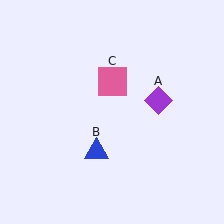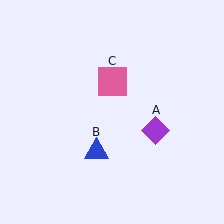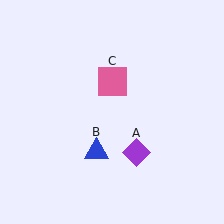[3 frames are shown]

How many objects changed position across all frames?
1 object changed position: purple diamond (object A).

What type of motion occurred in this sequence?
The purple diamond (object A) rotated clockwise around the center of the scene.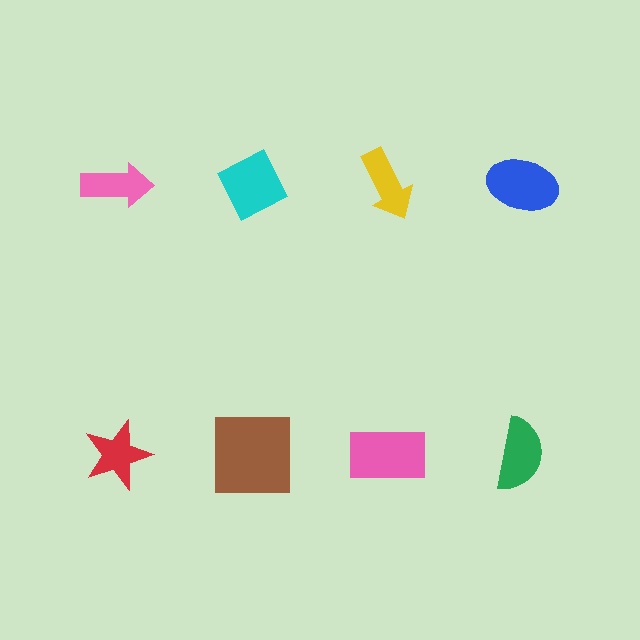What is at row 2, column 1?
A red star.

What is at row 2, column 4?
A green semicircle.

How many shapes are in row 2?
4 shapes.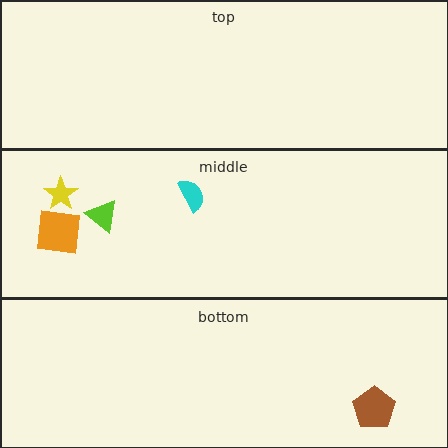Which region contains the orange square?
The middle region.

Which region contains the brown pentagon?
The bottom region.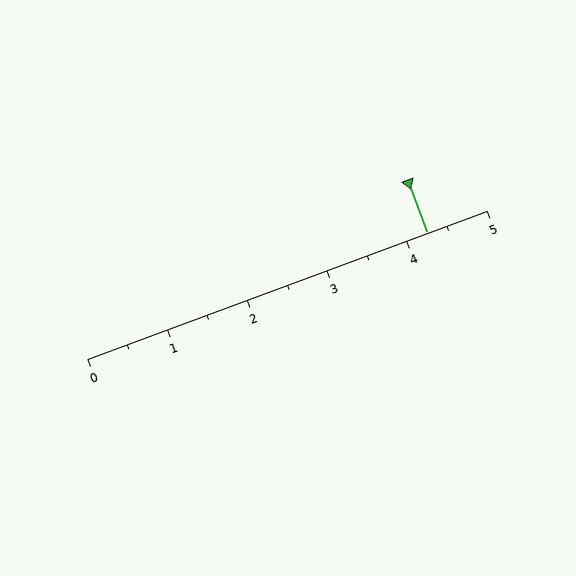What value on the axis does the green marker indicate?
The marker indicates approximately 4.2.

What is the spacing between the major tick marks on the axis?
The major ticks are spaced 1 apart.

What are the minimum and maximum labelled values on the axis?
The axis runs from 0 to 5.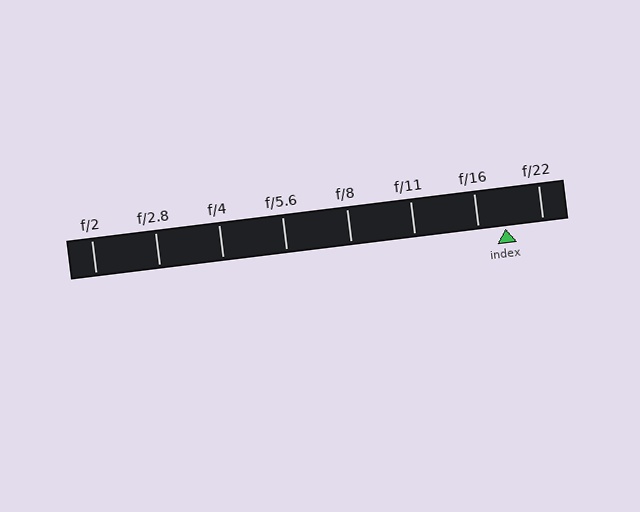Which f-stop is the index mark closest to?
The index mark is closest to f/16.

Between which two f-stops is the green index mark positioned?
The index mark is between f/16 and f/22.